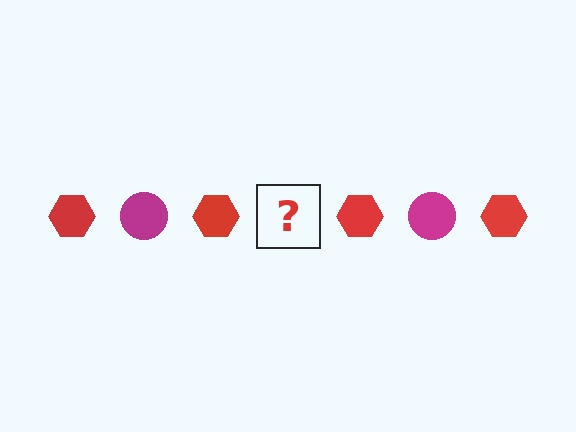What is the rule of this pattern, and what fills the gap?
The rule is that the pattern alternates between red hexagon and magenta circle. The gap should be filled with a magenta circle.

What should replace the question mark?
The question mark should be replaced with a magenta circle.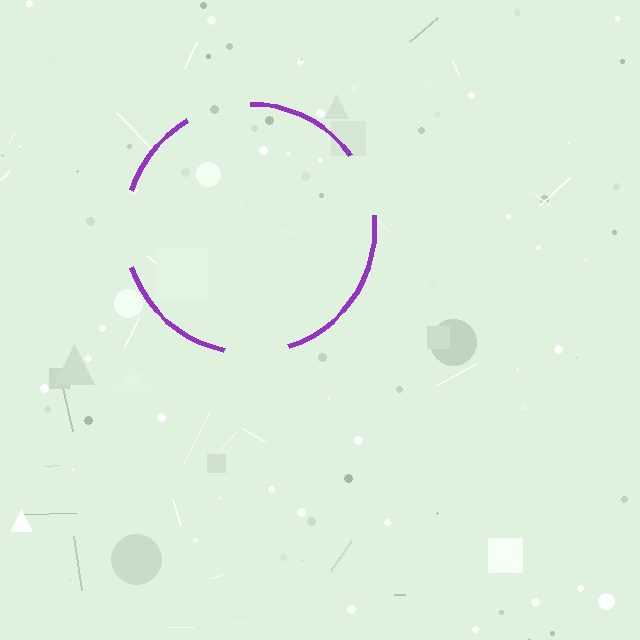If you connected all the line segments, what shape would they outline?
They would outline a circle.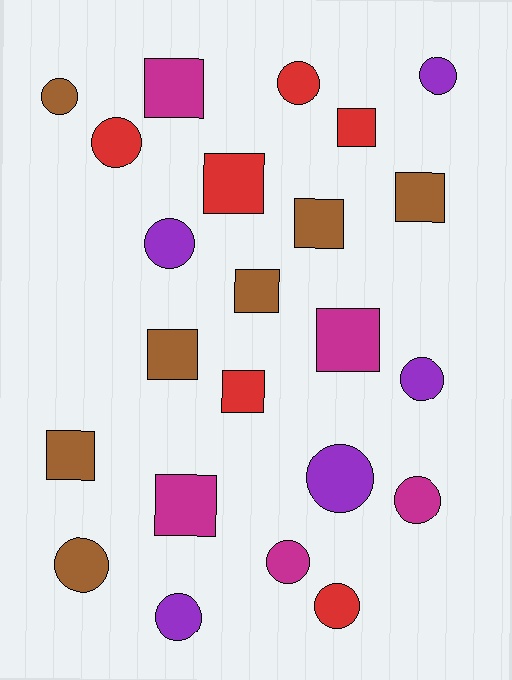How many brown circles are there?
There are 2 brown circles.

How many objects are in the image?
There are 23 objects.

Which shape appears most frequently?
Circle, with 12 objects.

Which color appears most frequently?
Brown, with 7 objects.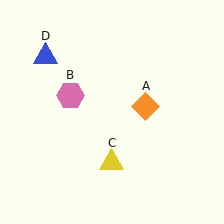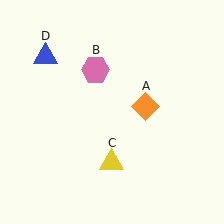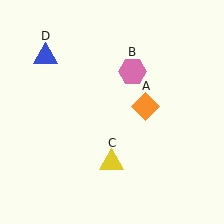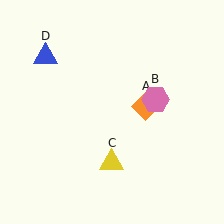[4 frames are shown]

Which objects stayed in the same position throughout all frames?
Orange diamond (object A) and yellow triangle (object C) and blue triangle (object D) remained stationary.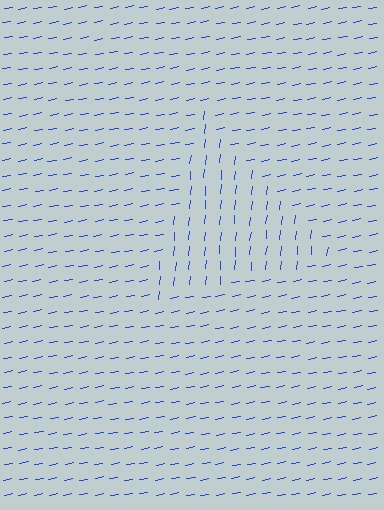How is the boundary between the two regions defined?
The boundary is defined purely by a change in line orientation (approximately 73 degrees difference). All lines are the same color and thickness.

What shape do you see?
I see a triangle.